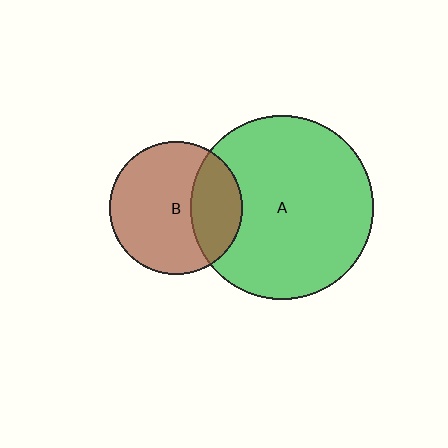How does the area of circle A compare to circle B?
Approximately 1.9 times.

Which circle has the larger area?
Circle A (green).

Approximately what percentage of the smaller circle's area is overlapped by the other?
Approximately 30%.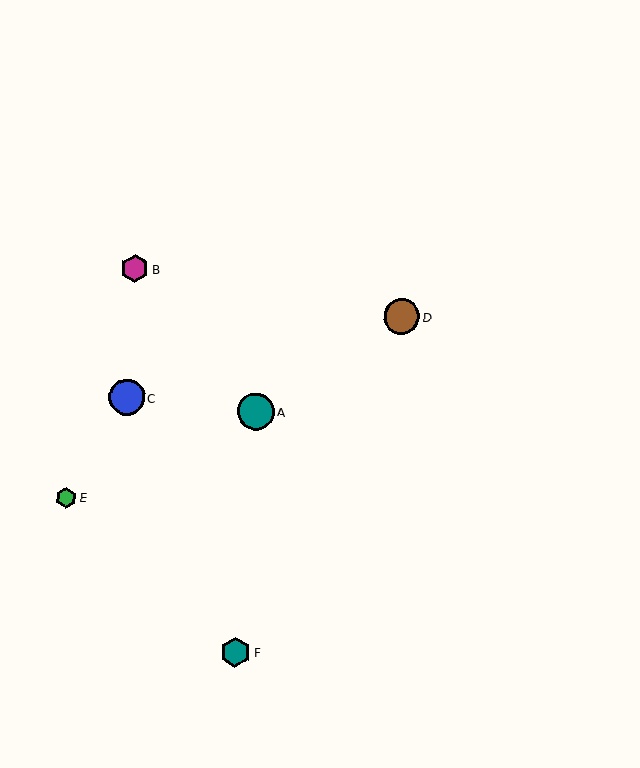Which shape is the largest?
The teal circle (labeled A) is the largest.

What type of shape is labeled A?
Shape A is a teal circle.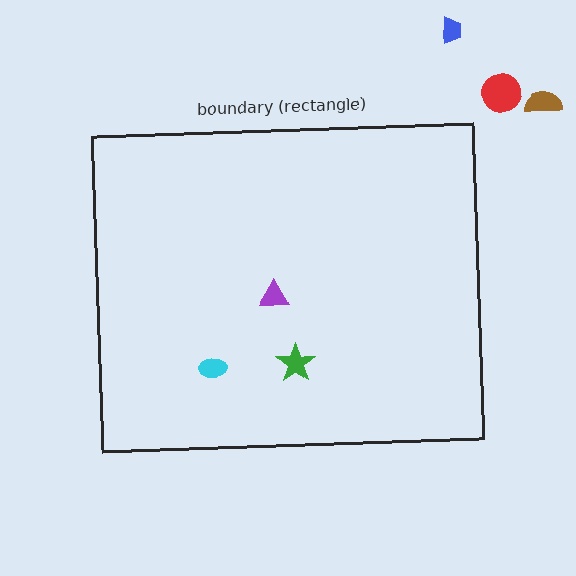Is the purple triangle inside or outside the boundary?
Inside.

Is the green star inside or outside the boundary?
Inside.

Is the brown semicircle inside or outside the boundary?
Outside.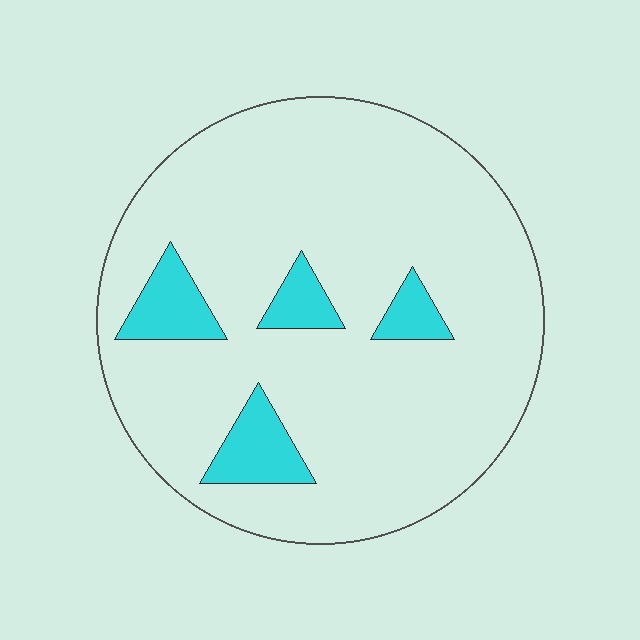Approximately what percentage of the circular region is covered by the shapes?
Approximately 10%.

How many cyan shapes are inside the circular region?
4.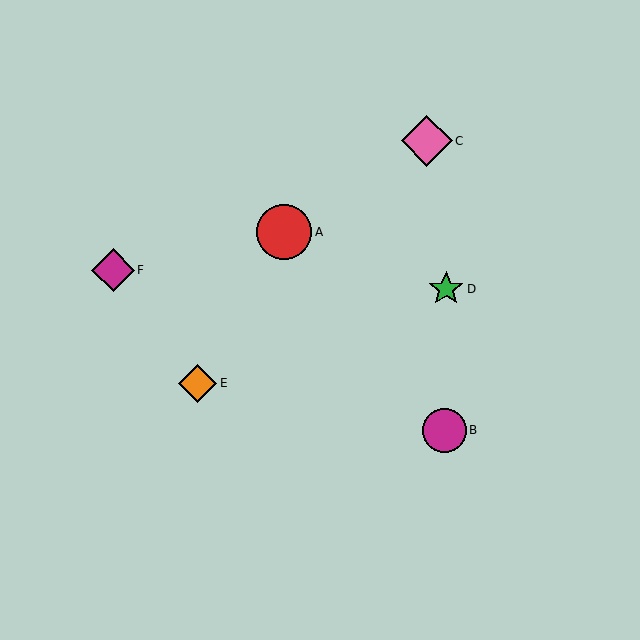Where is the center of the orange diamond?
The center of the orange diamond is at (198, 383).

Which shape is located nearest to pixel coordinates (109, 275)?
The magenta diamond (labeled F) at (113, 270) is nearest to that location.